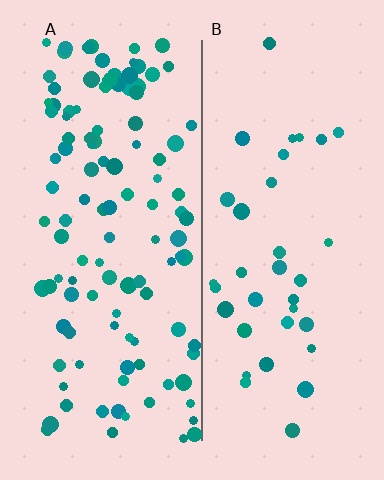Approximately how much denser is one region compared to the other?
Approximately 3.1× — region A over region B.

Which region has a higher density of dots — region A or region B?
A (the left).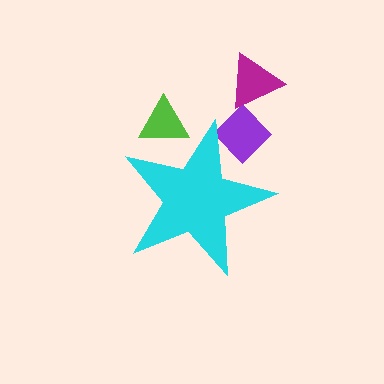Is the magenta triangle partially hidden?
No, the magenta triangle is fully visible.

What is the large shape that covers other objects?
A cyan star.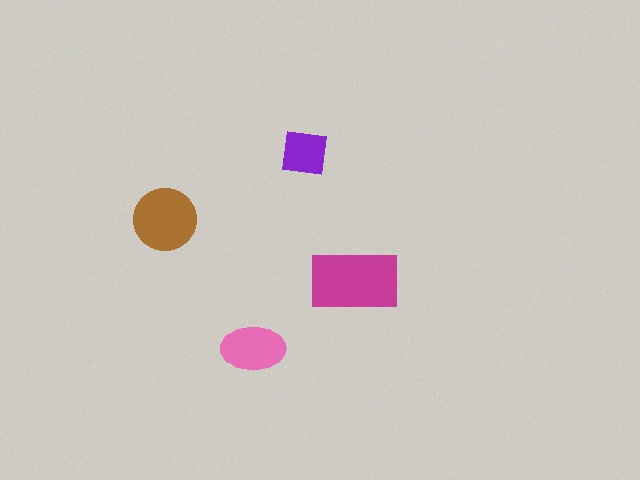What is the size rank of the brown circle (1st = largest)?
2nd.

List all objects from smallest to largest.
The purple square, the pink ellipse, the brown circle, the magenta rectangle.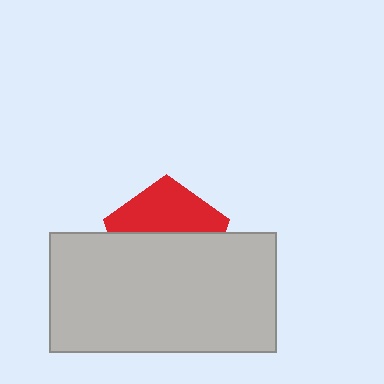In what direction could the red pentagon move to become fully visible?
The red pentagon could move up. That would shift it out from behind the light gray rectangle entirely.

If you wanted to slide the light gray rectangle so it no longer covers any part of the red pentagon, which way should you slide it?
Slide it down — that is the most direct way to separate the two shapes.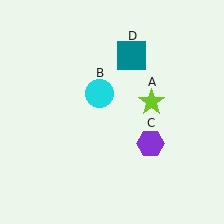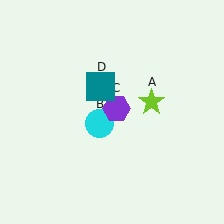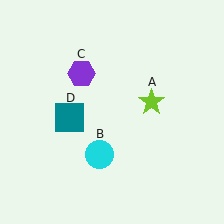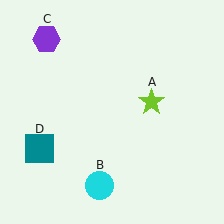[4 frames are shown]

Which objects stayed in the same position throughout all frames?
Lime star (object A) remained stationary.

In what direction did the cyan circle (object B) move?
The cyan circle (object B) moved down.